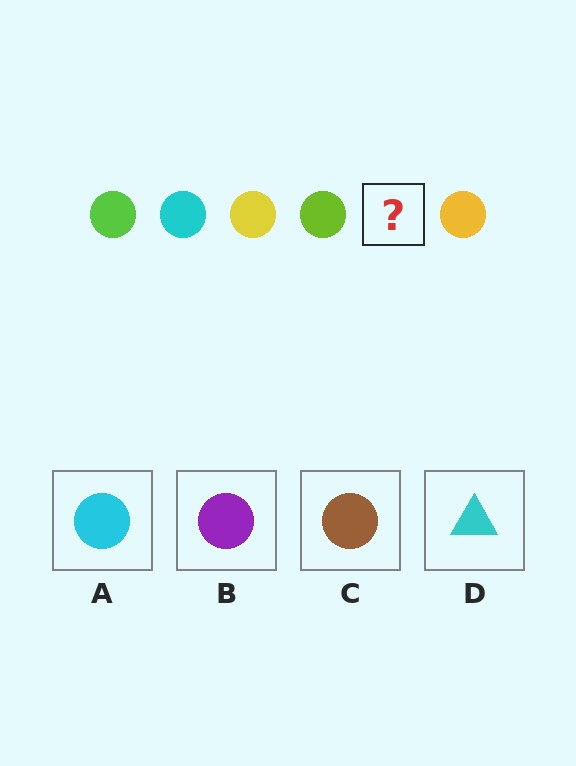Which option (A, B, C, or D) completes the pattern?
A.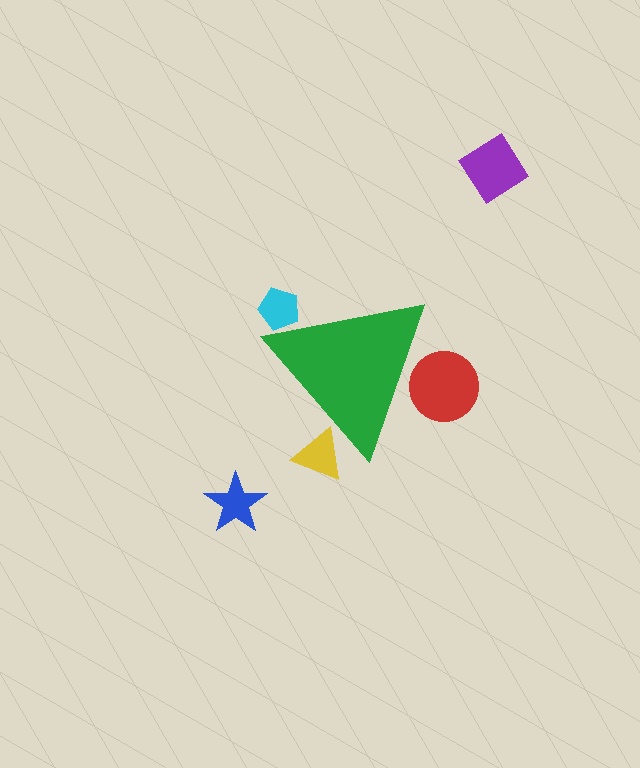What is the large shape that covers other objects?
A green triangle.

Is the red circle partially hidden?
Yes, the red circle is partially hidden behind the green triangle.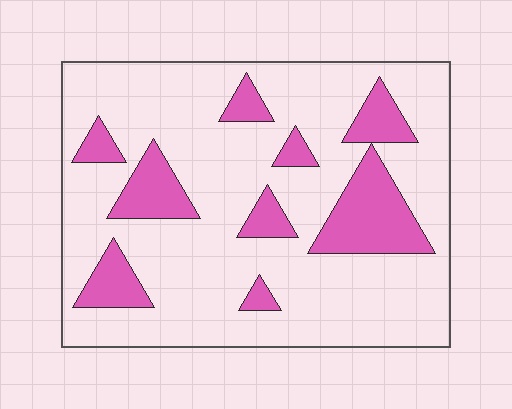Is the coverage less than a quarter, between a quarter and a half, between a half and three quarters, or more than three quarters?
Less than a quarter.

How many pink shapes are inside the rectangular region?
9.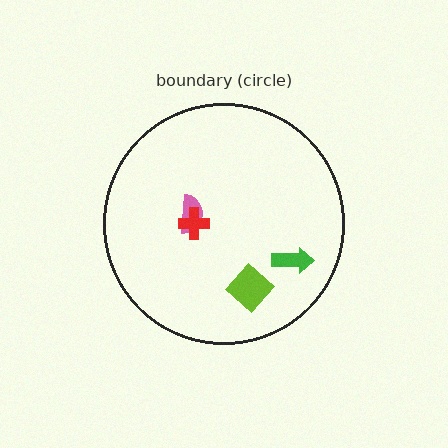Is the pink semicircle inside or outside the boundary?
Inside.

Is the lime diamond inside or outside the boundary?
Inside.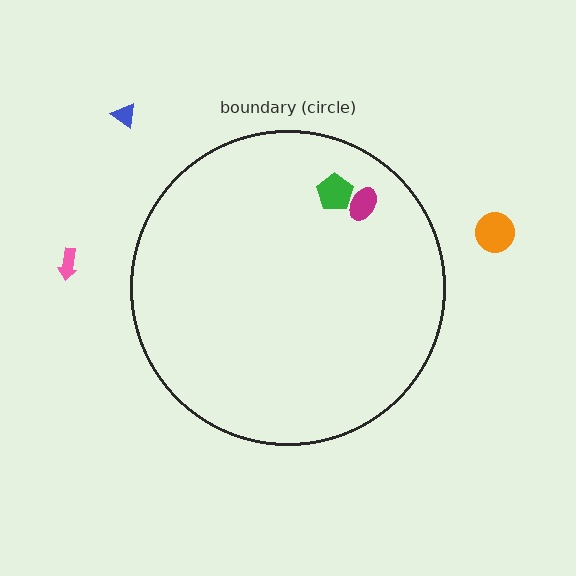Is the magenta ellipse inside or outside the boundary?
Inside.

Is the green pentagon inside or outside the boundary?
Inside.